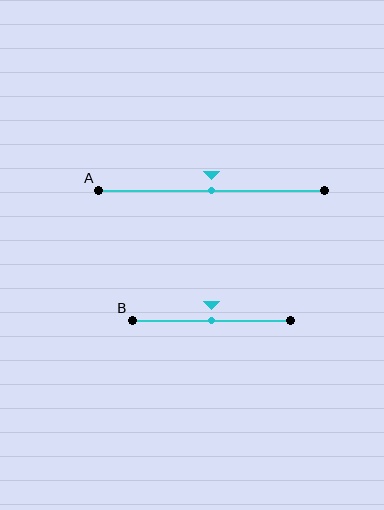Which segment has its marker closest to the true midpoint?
Segment A has its marker closest to the true midpoint.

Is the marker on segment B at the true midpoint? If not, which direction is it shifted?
Yes, the marker on segment B is at the true midpoint.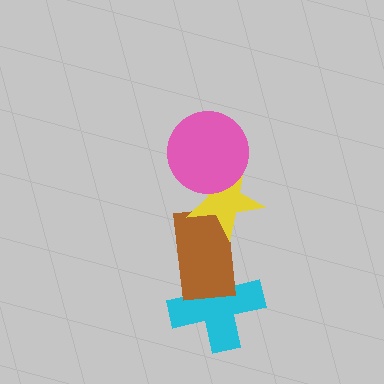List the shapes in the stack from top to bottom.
From top to bottom: the pink circle, the yellow star, the brown rectangle, the cyan cross.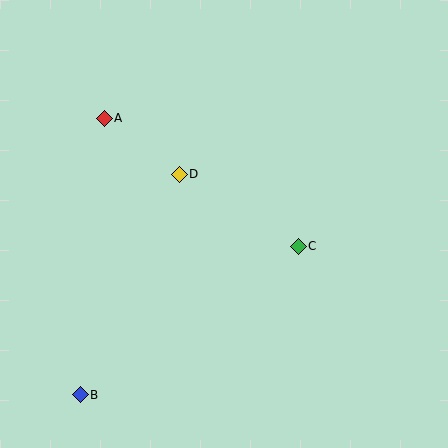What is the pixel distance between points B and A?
The distance between B and A is 278 pixels.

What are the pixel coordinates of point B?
Point B is at (80, 395).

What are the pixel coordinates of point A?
Point A is at (104, 118).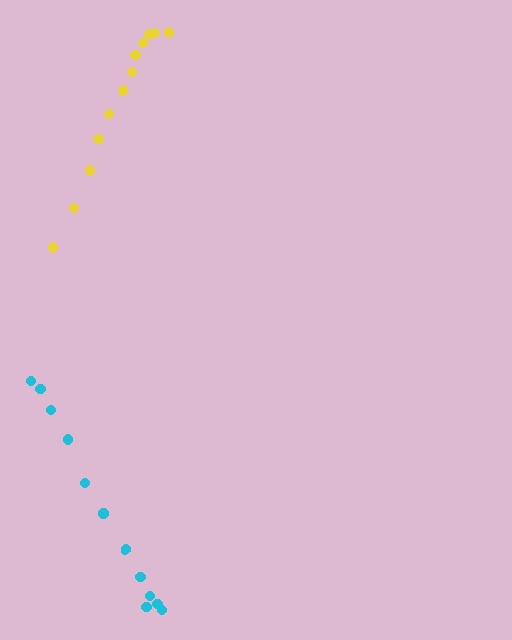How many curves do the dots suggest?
There are 2 distinct paths.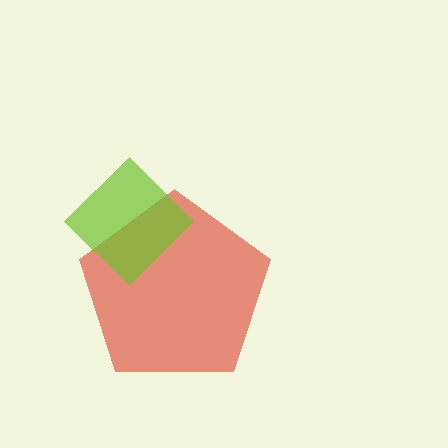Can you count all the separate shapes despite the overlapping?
Yes, there are 2 separate shapes.